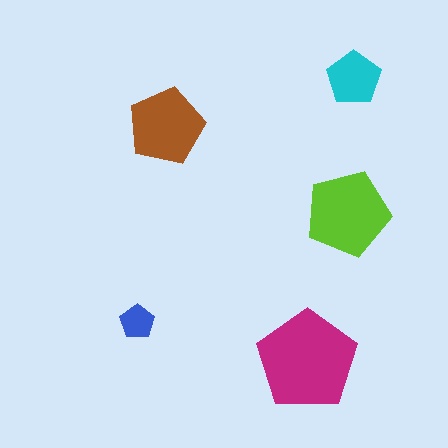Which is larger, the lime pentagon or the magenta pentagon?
The magenta one.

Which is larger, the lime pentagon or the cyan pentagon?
The lime one.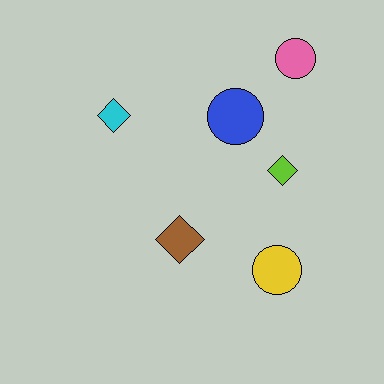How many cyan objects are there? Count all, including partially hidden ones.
There is 1 cyan object.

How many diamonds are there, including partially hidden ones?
There are 3 diamonds.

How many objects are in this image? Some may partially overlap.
There are 6 objects.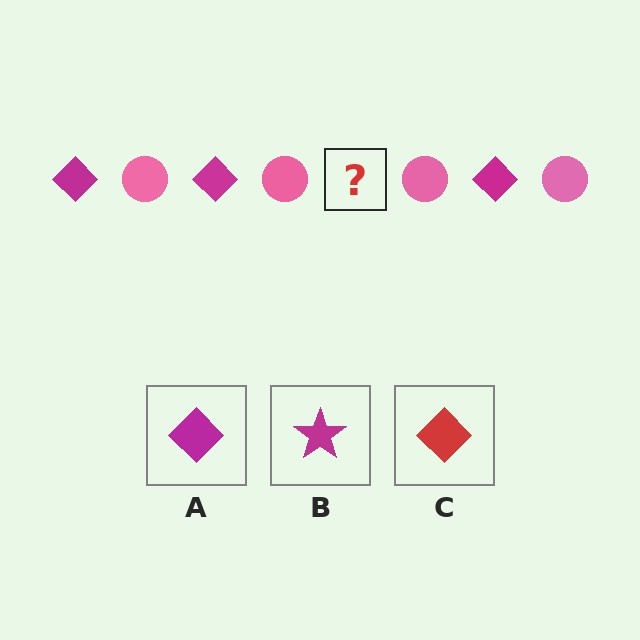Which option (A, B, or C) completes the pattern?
A.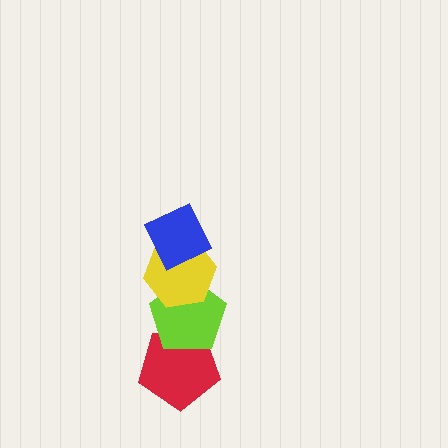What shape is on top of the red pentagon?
The lime pentagon is on top of the red pentagon.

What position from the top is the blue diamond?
The blue diamond is 1st from the top.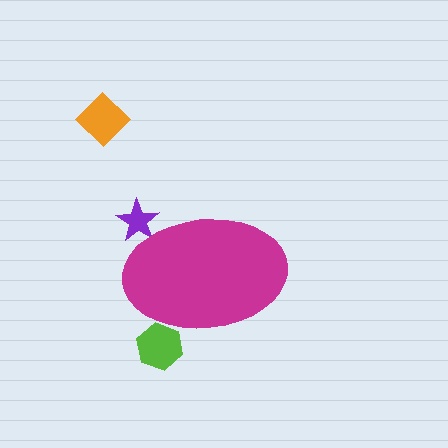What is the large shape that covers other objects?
A magenta ellipse.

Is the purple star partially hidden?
Yes, the purple star is partially hidden behind the magenta ellipse.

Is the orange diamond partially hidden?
No, the orange diamond is fully visible.